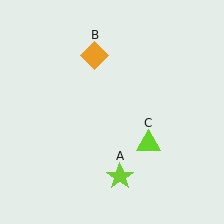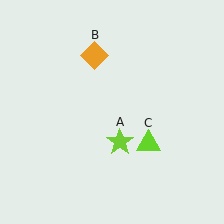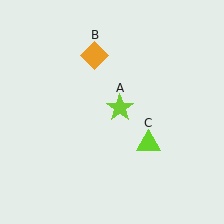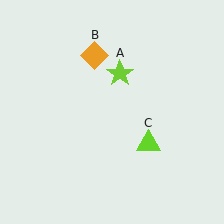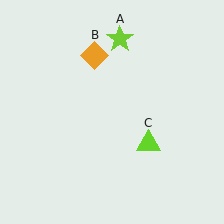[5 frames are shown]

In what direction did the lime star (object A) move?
The lime star (object A) moved up.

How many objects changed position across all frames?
1 object changed position: lime star (object A).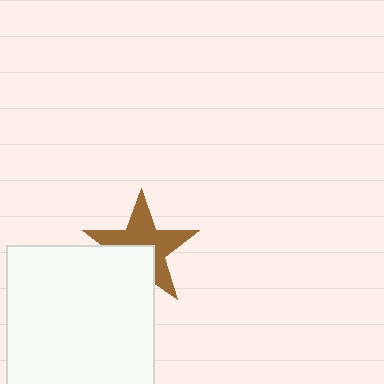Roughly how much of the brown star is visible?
About half of it is visible (roughly 63%).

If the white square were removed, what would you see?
You would see the complete brown star.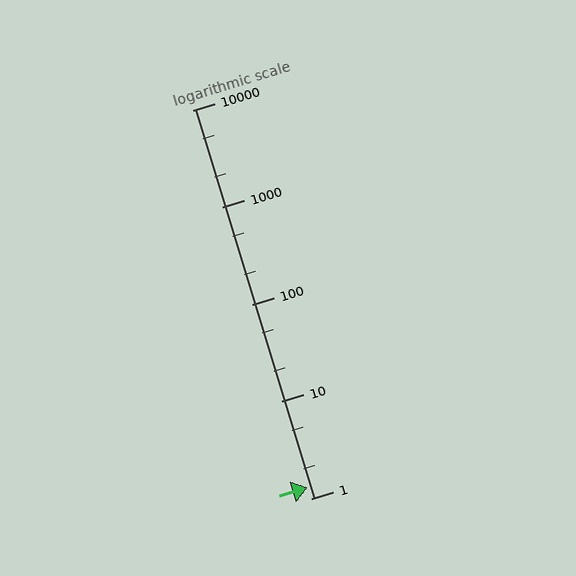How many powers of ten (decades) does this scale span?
The scale spans 4 decades, from 1 to 10000.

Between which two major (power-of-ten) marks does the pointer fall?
The pointer is between 1 and 10.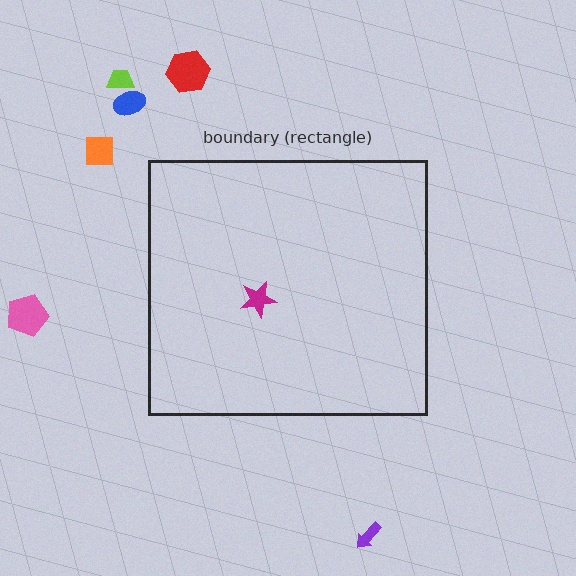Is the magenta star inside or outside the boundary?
Inside.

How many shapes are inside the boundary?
1 inside, 6 outside.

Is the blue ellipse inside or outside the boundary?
Outside.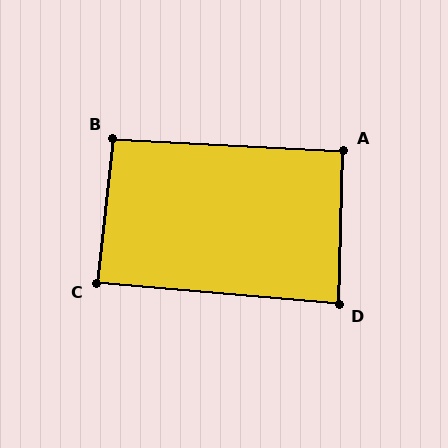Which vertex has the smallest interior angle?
D, at approximately 87 degrees.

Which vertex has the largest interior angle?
B, at approximately 93 degrees.